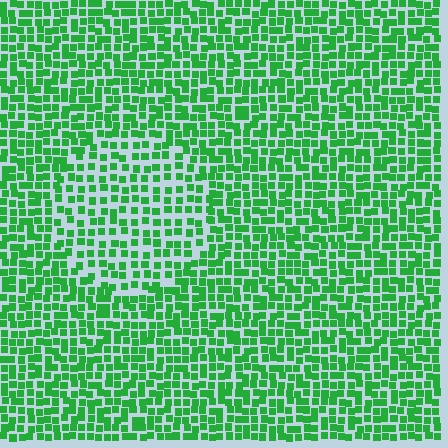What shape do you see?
I see a circle.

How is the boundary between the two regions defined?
The boundary is defined by a change in element density (approximately 1.6x ratio). All elements are the same color, size, and shape.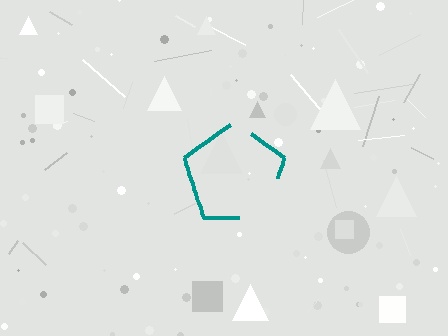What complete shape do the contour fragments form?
The contour fragments form a pentagon.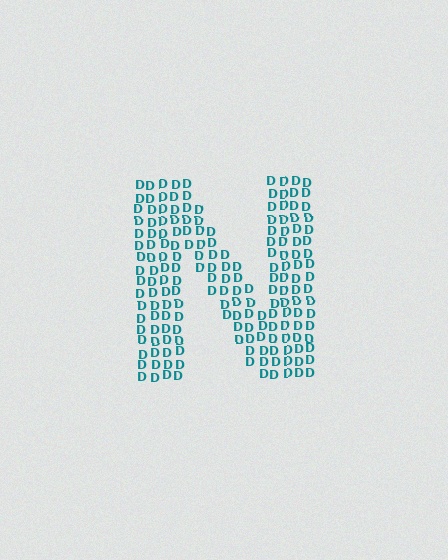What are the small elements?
The small elements are letter D's.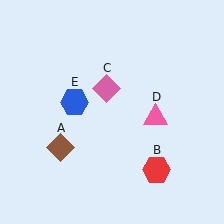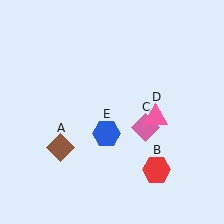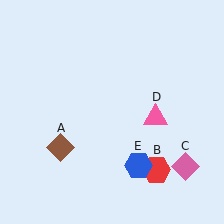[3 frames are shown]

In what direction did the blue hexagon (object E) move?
The blue hexagon (object E) moved down and to the right.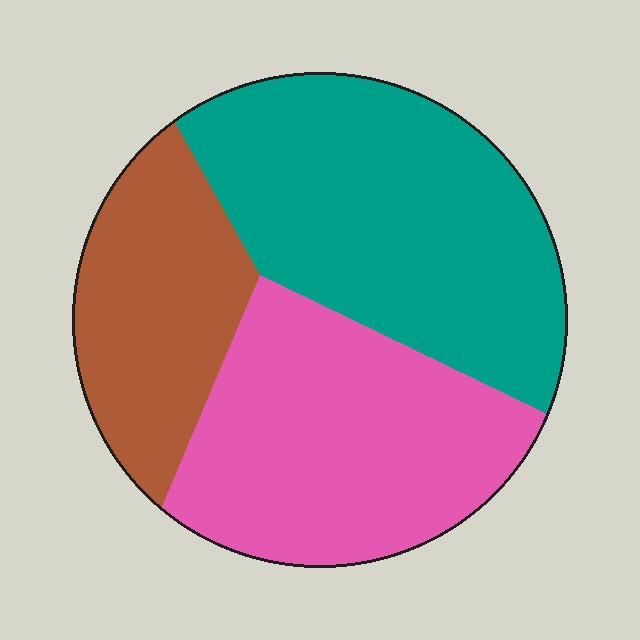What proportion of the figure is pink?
Pink covers about 35% of the figure.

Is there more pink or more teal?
Teal.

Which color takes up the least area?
Brown, at roughly 25%.